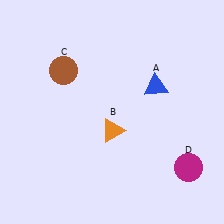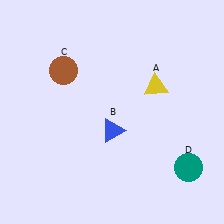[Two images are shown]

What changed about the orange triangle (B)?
In Image 1, B is orange. In Image 2, it changed to blue.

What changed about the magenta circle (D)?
In Image 1, D is magenta. In Image 2, it changed to teal.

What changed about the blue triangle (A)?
In Image 1, A is blue. In Image 2, it changed to yellow.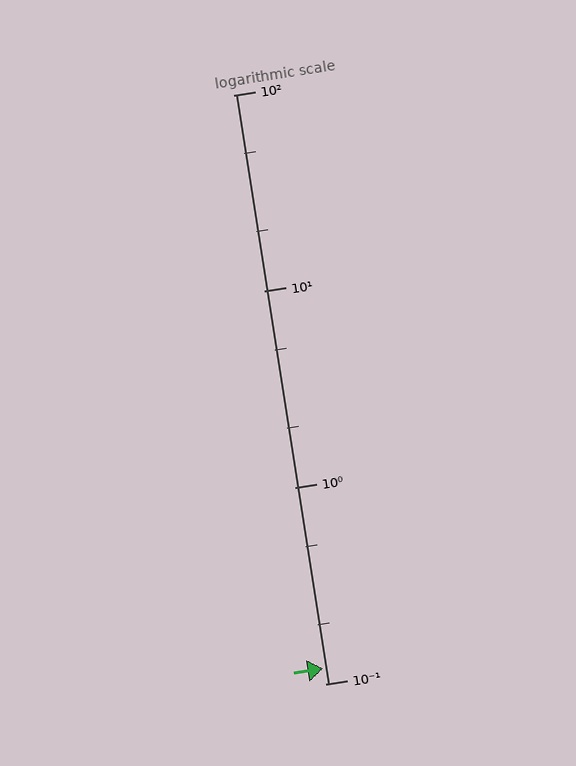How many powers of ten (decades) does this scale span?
The scale spans 3 decades, from 0.1 to 100.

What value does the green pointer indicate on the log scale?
The pointer indicates approximately 0.12.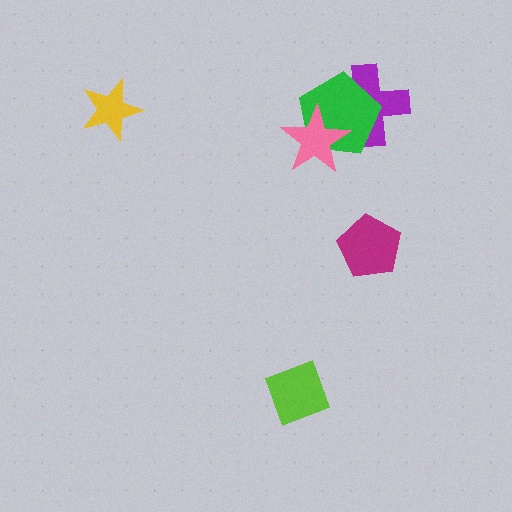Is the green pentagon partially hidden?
Yes, it is partially covered by another shape.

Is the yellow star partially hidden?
No, no other shape covers it.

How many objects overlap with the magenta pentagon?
0 objects overlap with the magenta pentagon.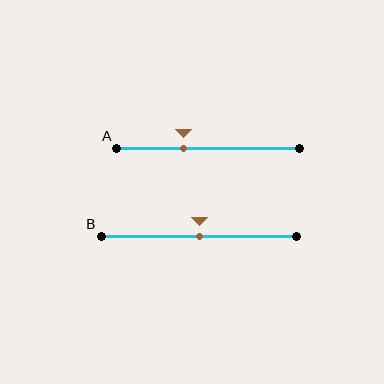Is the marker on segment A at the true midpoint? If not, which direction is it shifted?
No, the marker on segment A is shifted to the left by about 13% of the segment length.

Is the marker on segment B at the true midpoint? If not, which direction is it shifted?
Yes, the marker on segment B is at the true midpoint.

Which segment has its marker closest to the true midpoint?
Segment B has its marker closest to the true midpoint.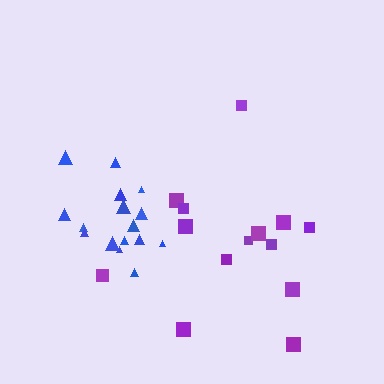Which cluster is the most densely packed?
Blue.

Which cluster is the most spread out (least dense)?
Purple.